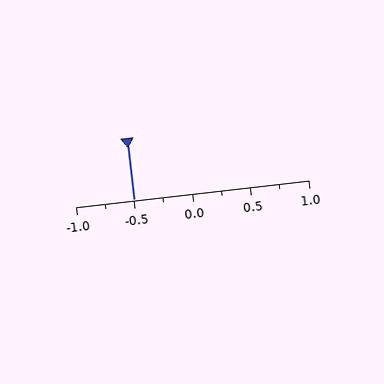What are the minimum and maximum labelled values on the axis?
The axis runs from -1.0 to 1.0.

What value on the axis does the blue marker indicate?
The marker indicates approximately -0.5.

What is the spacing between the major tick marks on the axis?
The major ticks are spaced 0.5 apart.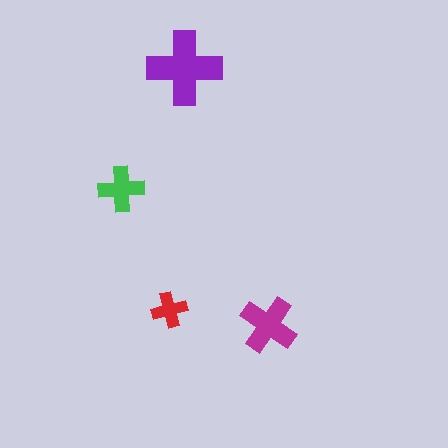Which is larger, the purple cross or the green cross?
The purple one.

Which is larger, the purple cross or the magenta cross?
The purple one.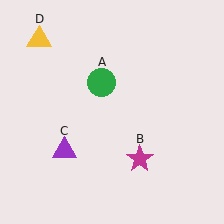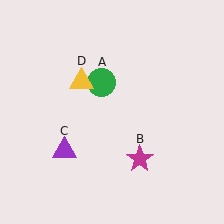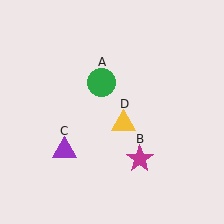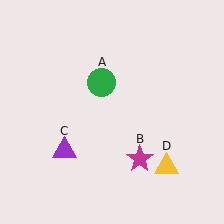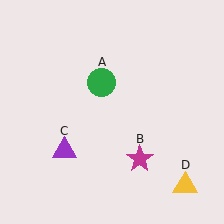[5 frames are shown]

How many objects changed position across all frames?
1 object changed position: yellow triangle (object D).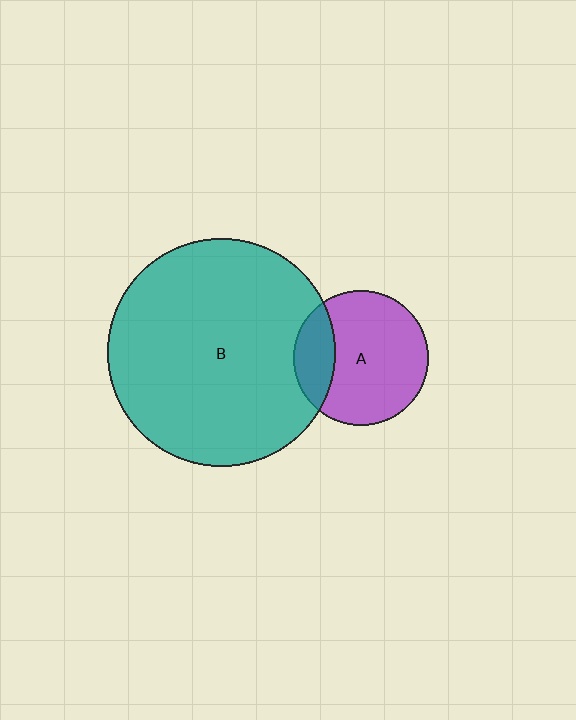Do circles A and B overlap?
Yes.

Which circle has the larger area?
Circle B (teal).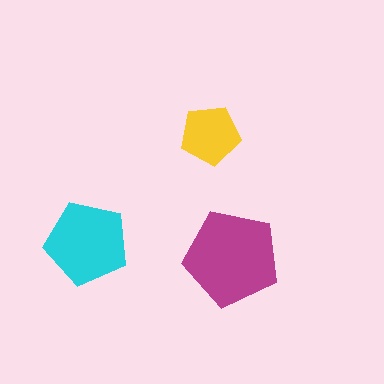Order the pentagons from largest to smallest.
the magenta one, the cyan one, the yellow one.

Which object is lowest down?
The magenta pentagon is bottommost.